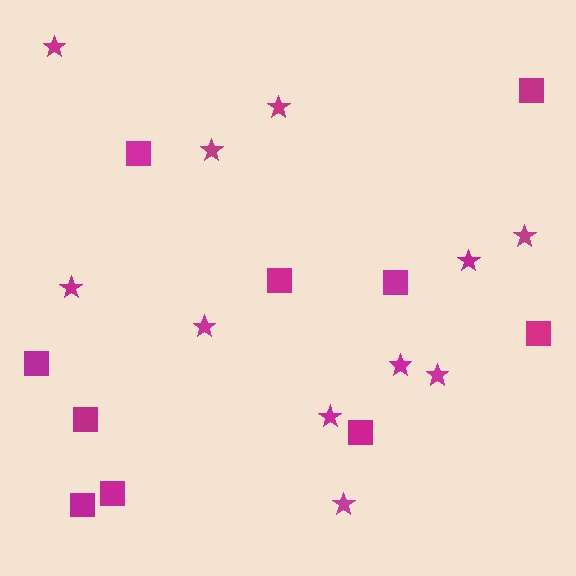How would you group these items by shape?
There are 2 groups: one group of stars (11) and one group of squares (10).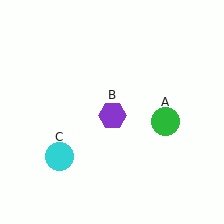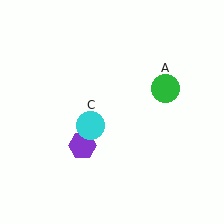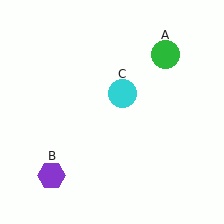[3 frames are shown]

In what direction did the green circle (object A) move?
The green circle (object A) moved up.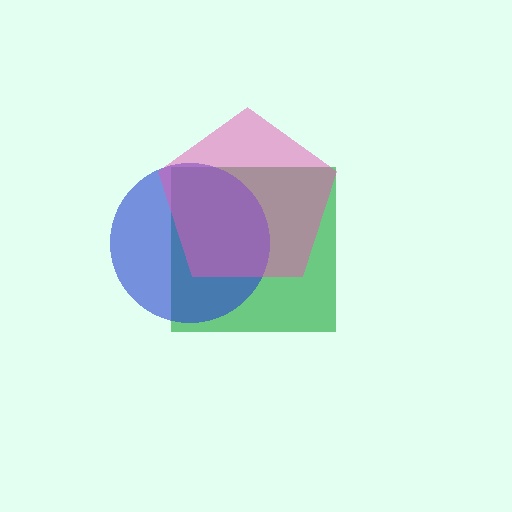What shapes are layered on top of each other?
The layered shapes are: a green square, a blue circle, a pink pentagon.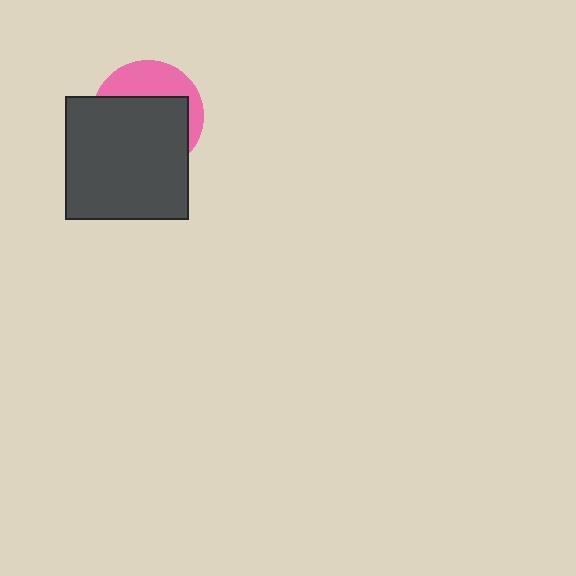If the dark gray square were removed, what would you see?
You would see the complete pink circle.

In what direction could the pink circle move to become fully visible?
The pink circle could move up. That would shift it out from behind the dark gray square entirely.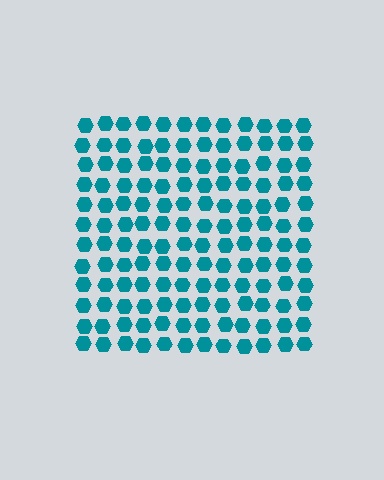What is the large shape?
The large shape is a square.